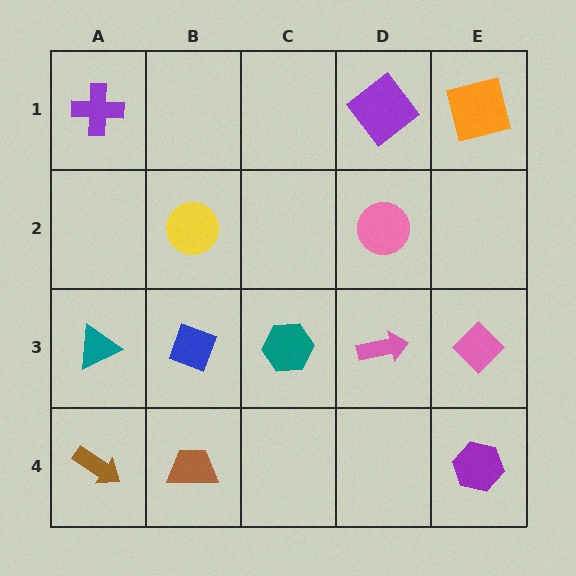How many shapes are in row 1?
3 shapes.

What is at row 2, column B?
A yellow circle.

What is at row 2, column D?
A pink circle.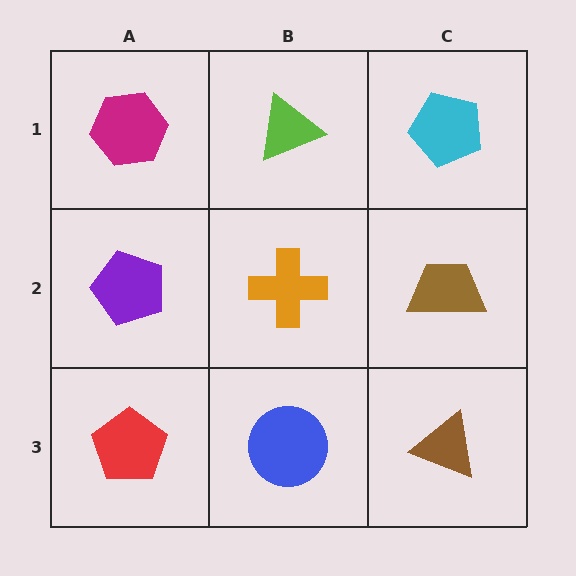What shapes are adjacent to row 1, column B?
An orange cross (row 2, column B), a magenta hexagon (row 1, column A), a cyan pentagon (row 1, column C).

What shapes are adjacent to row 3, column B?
An orange cross (row 2, column B), a red pentagon (row 3, column A), a brown triangle (row 3, column C).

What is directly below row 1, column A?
A purple pentagon.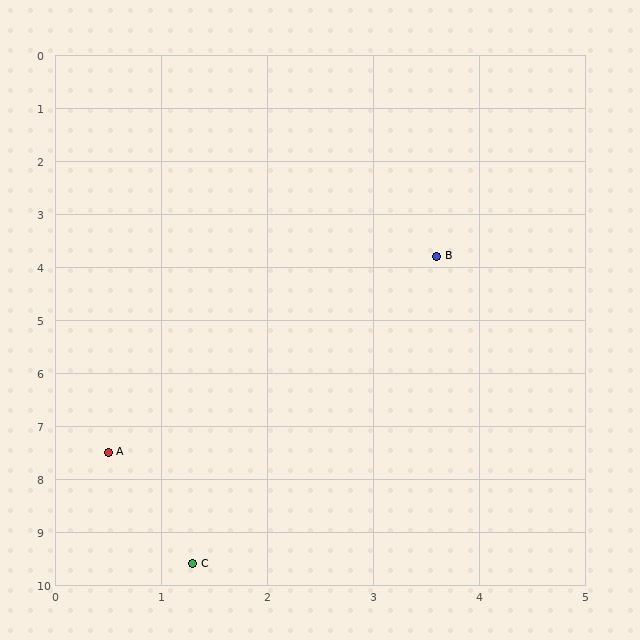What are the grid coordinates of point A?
Point A is at approximately (0.5, 7.5).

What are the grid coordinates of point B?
Point B is at approximately (3.6, 3.8).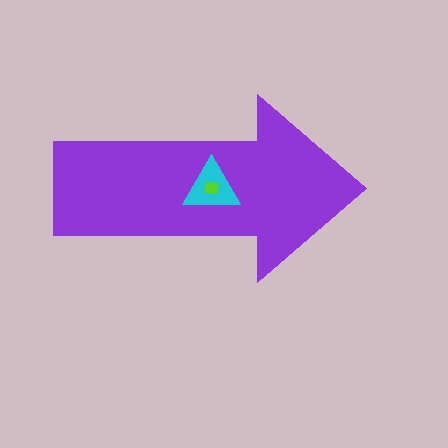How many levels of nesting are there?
3.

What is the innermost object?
The lime square.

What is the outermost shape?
The purple arrow.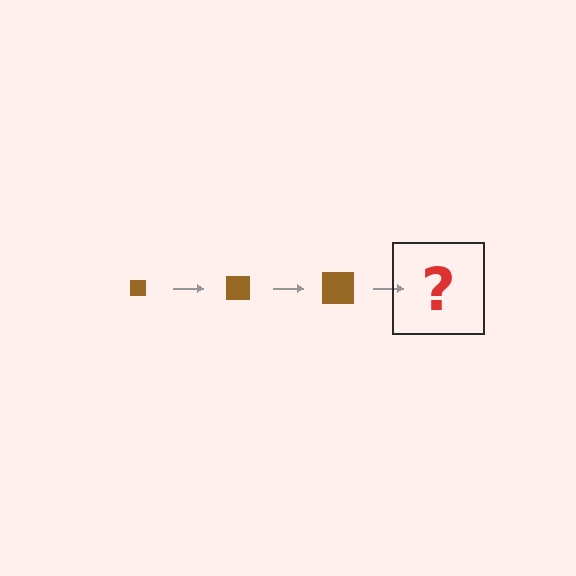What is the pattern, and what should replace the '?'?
The pattern is that the square gets progressively larger each step. The '?' should be a brown square, larger than the previous one.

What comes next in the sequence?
The next element should be a brown square, larger than the previous one.